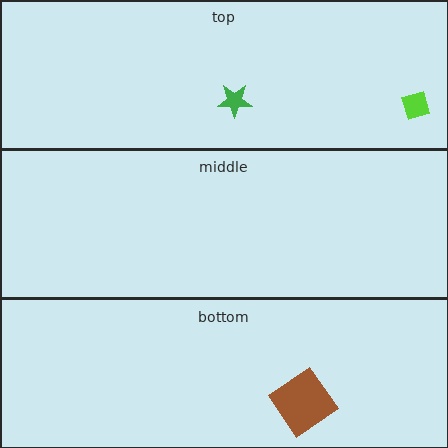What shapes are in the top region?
The green star, the lime diamond.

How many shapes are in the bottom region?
1.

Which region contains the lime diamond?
The top region.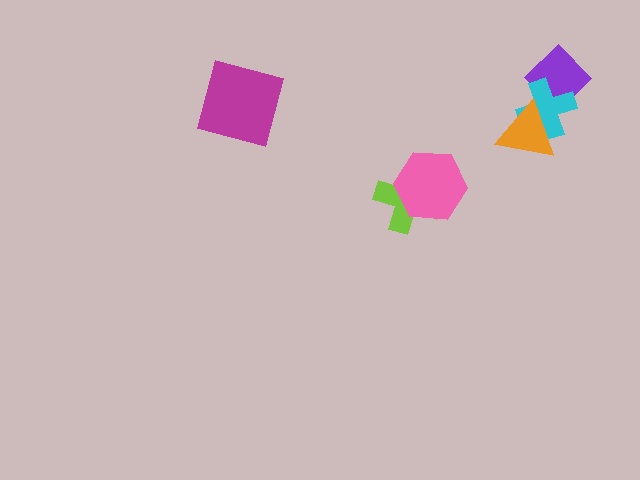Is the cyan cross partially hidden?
Yes, it is partially covered by another shape.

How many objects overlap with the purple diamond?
1 object overlaps with the purple diamond.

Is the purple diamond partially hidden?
Yes, it is partially covered by another shape.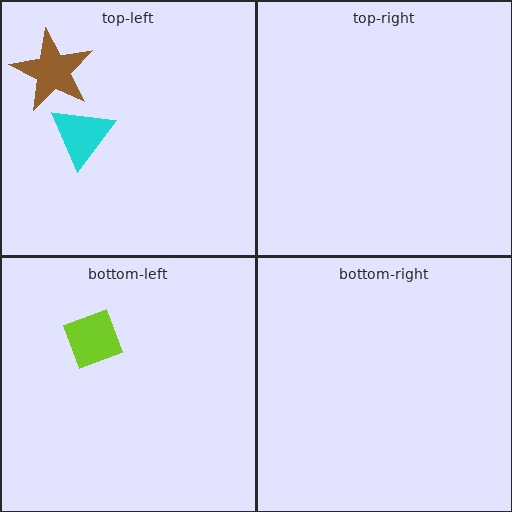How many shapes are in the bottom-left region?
1.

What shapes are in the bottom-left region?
The lime diamond.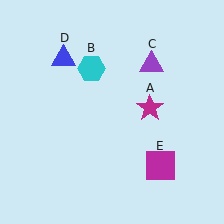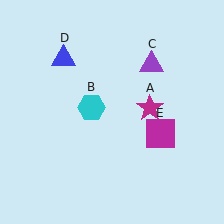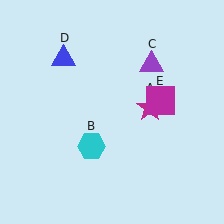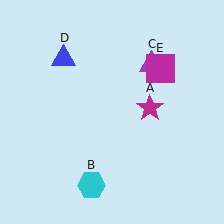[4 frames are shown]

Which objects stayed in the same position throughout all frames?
Magenta star (object A) and purple triangle (object C) and blue triangle (object D) remained stationary.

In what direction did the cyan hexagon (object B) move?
The cyan hexagon (object B) moved down.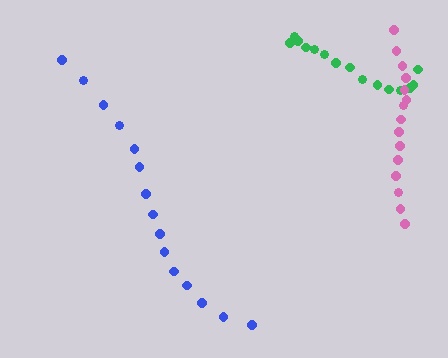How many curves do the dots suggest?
There are 3 distinct paths.